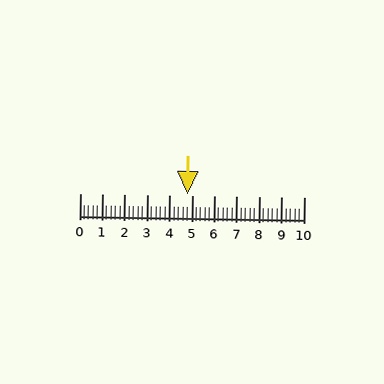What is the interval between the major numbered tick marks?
The major tick marks are spaced 1 units apart.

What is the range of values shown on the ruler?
The ruler shows values from 0 to 10.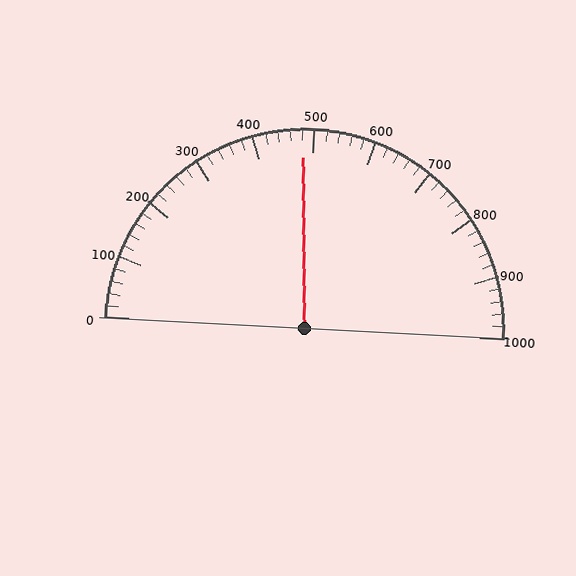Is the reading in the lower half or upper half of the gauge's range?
The reading is in the lower half of the range (0 to 1000).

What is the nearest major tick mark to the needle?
The nearest major tick mark is 500.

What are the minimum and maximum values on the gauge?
The gauge ranges from 0 to 1000.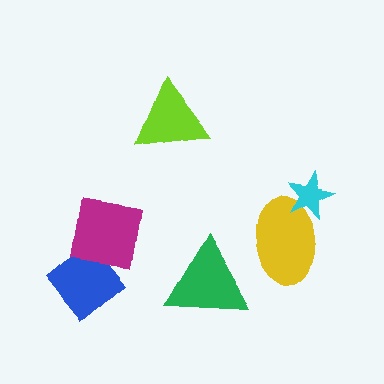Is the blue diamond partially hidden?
Yes, it is partially covered by another shape.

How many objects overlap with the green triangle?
0 objects overlap with the green triangle.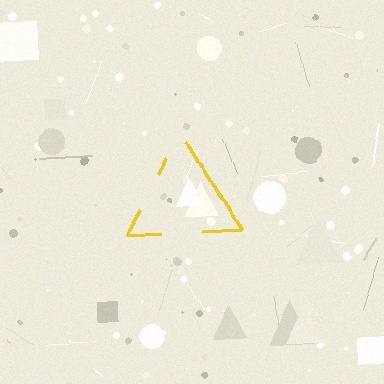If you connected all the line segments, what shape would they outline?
They would outline a triangle.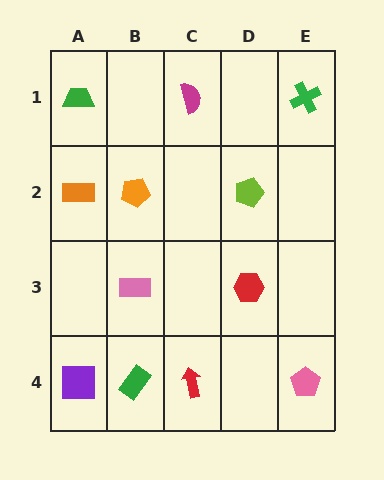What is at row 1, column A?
A green trapezoid.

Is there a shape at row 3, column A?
No, that cell is empty.